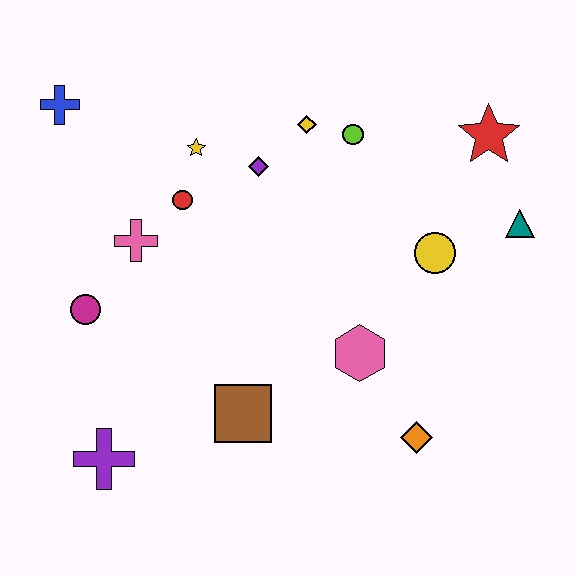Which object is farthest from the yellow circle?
The blue cross is farthest from the yellow circle.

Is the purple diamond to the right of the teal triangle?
No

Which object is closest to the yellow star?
The red circle is closest to the yellow star.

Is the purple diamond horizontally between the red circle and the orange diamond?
Yes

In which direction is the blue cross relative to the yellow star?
The blue cross is to the left of the yellow star.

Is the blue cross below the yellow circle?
No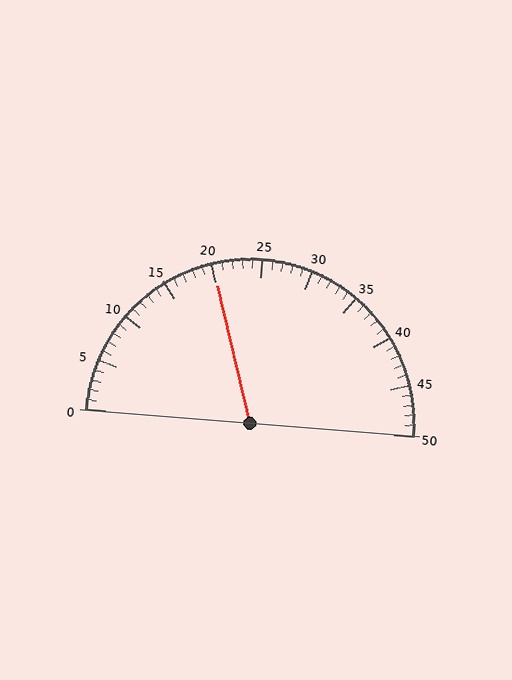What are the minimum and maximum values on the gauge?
The gauge ranges from 0 to 50.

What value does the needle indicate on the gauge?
The needle indicates approximately 20.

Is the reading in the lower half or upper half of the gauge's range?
The reading is in the lower half of the range (0 to 50).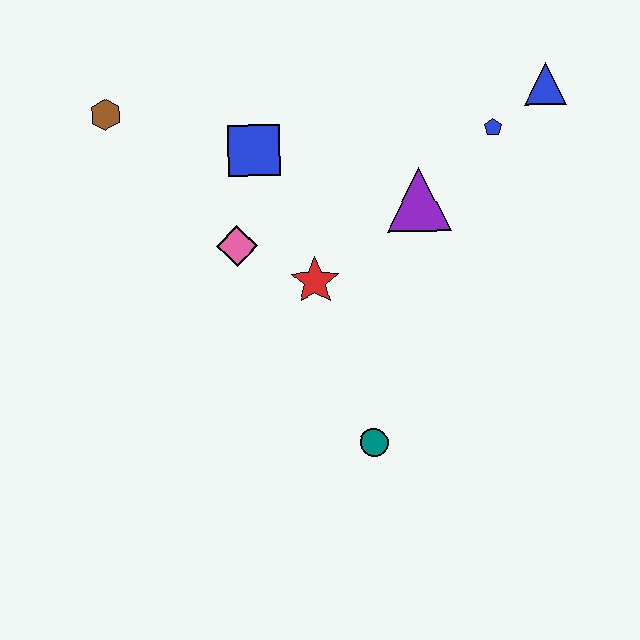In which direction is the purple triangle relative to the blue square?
The purple triangle is to the right of the blue square.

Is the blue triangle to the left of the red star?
No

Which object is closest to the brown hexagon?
The blue square is closest to the brown hexagon.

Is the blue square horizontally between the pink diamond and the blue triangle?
Yes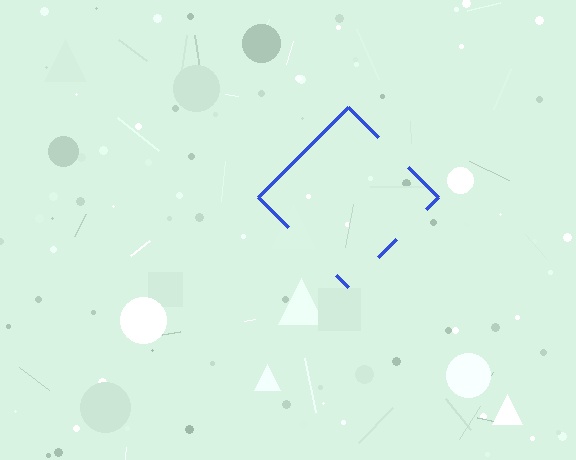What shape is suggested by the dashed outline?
The dashed outline suggests a diamond.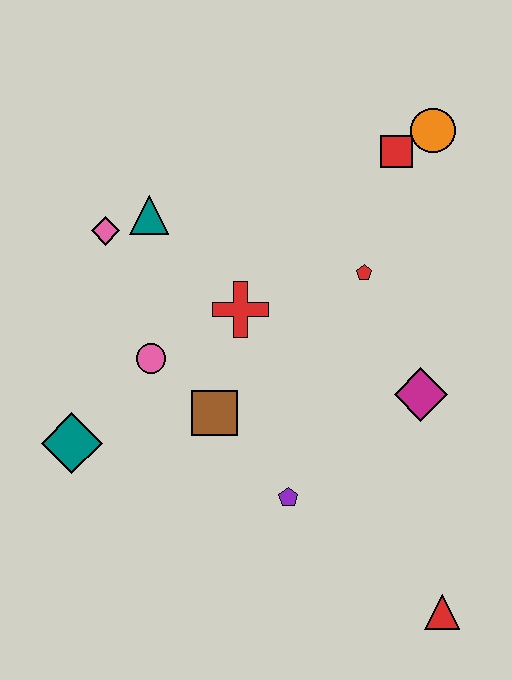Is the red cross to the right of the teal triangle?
Yes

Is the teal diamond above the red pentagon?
No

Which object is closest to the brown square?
The pink circle is closest to the brown square.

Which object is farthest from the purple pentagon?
The orange circle is farthest from the purple pentagon.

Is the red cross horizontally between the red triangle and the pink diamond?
Yes